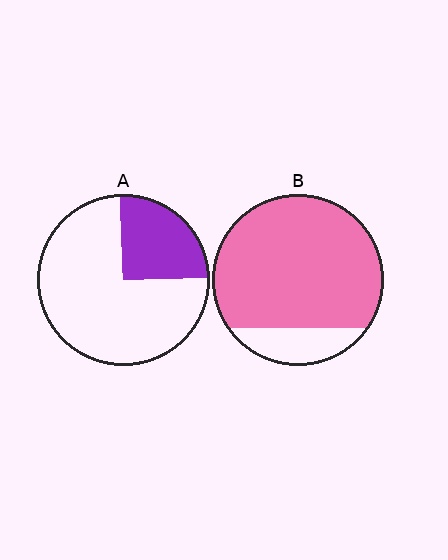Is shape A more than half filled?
No.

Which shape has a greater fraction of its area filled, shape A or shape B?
Shape B.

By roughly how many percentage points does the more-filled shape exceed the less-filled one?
By roughly 60 percentage points (B over A).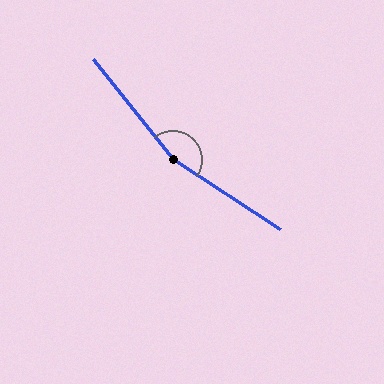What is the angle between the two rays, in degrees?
Approximately 162 degrees.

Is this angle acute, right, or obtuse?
It is obtuse.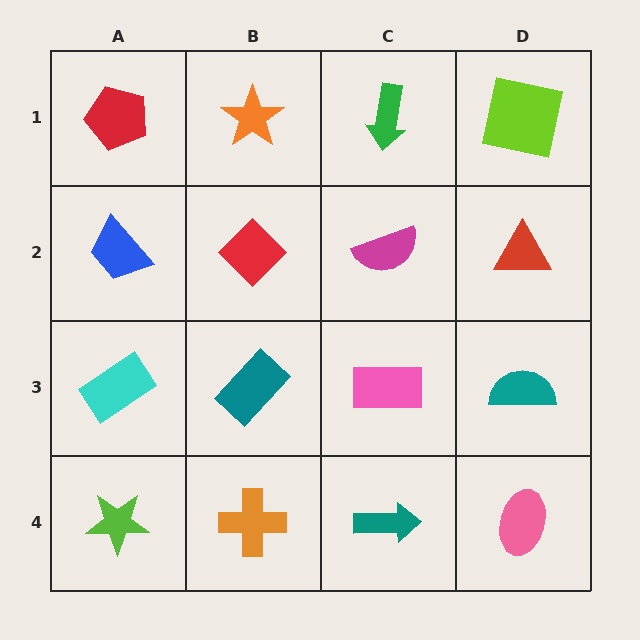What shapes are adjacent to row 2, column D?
A lime square (row 1, column D), a teal semicircle (row 3, column D), a magenta semicircle (row 2, column C).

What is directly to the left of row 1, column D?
A green arrow.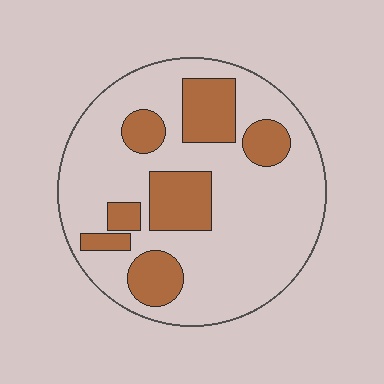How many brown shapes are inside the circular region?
7.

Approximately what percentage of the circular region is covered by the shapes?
Approximately 25%.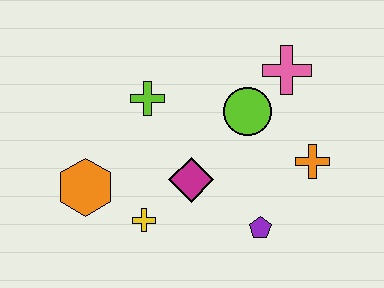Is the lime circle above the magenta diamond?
Yes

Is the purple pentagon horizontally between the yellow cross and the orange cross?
Yes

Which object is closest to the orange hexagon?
The yellow cross is closest to the orange hexagon.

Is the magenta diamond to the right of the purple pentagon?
No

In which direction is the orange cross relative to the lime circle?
The orange cross is to the right of the lime circle.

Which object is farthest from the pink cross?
The orange hexagon is farthest from the pink cross.